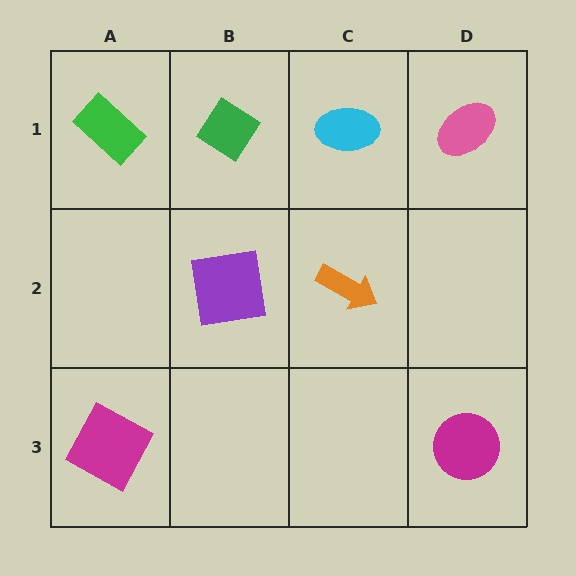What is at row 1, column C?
A cyan ellipse.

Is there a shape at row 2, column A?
No, that cell is empty.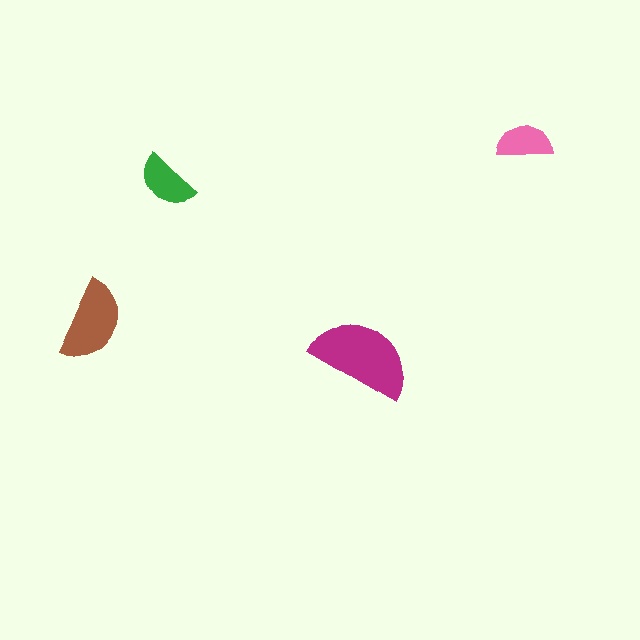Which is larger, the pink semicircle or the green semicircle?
The green one.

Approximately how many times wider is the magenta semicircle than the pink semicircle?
About 2 times wider.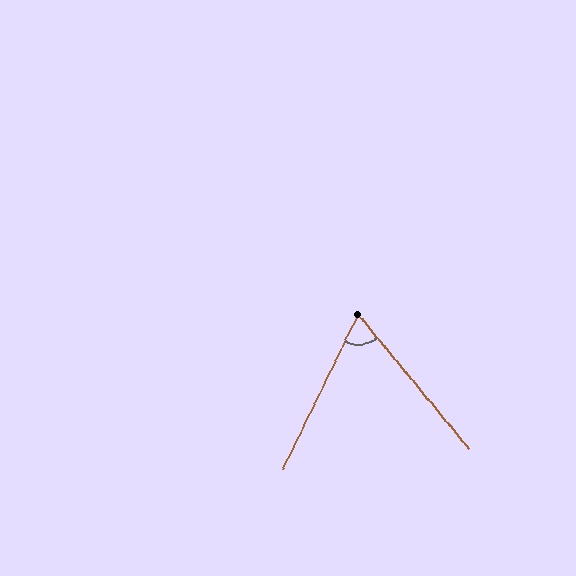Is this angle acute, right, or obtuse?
It is acute.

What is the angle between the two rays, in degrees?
Approximately 65 degrees.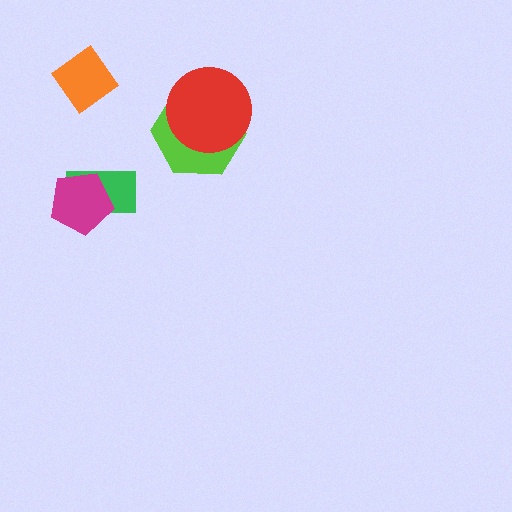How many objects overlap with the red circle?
1 object overlaps with the red circle.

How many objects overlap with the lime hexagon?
1 object overlaps with the lime hexagon.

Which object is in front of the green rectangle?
The magenta pentagon is in front of the green rectangle.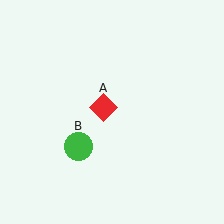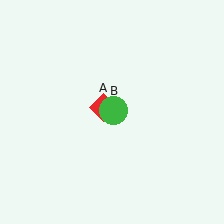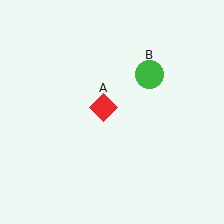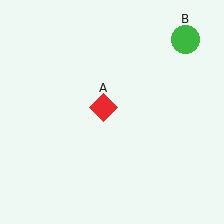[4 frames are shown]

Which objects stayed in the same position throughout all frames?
Red diamond (object A) remained stationary.